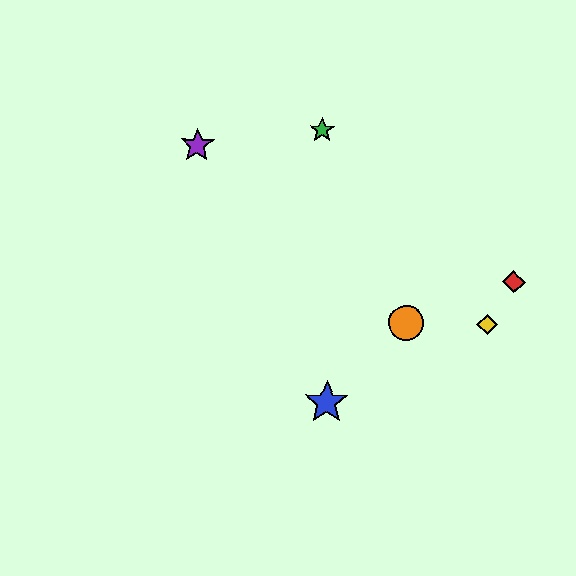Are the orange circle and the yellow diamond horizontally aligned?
Yes, both are at y≈322.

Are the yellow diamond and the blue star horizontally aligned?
No, the yellow diamond is at y≈324 and the blue star is at y≈403.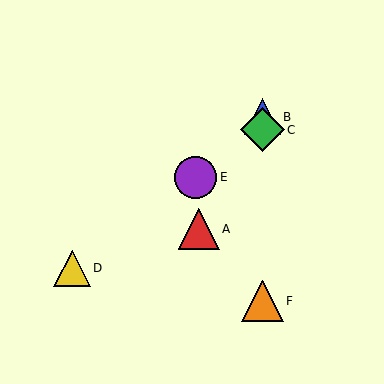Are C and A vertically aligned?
No, C is at x≈262 and A is at x≈199.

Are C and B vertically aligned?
Yes, both are at x≈262.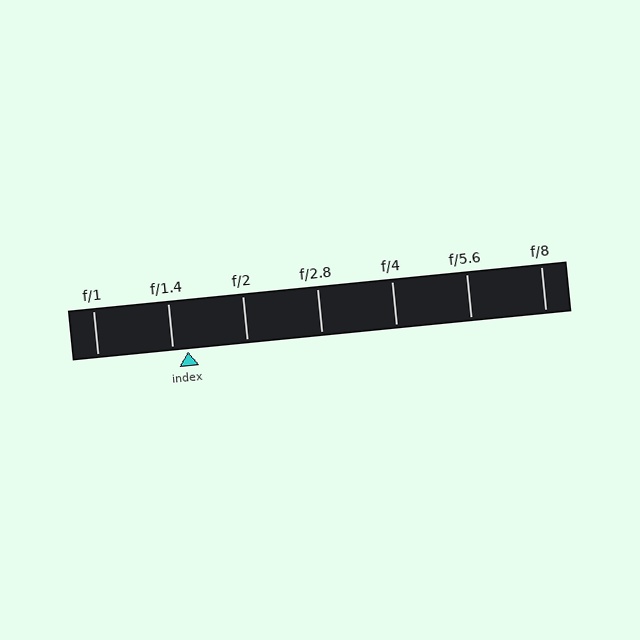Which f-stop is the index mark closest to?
The index mark is closest to f/1.4.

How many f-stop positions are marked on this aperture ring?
There are 7 f-stop positions marked.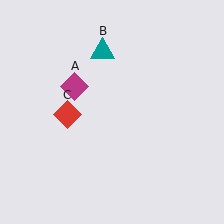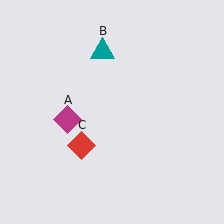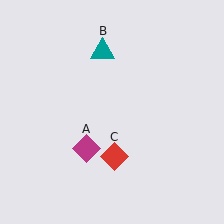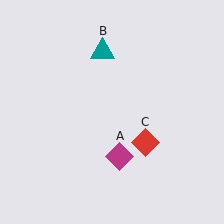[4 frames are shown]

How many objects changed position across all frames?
2 objects changed position: magenta diamond (object A), red diamond (object C).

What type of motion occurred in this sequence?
The magenta diamond (object A), red diamond (object C) rotated counterclockwise around the center of the scene.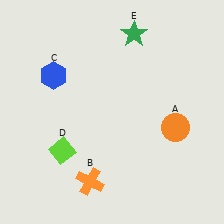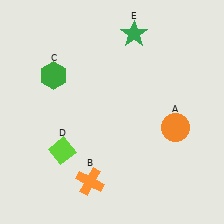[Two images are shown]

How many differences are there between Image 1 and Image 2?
There is 1 difference between the two images.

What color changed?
The hexagon (C) changed from blue in Image 1 to green in Image 2.